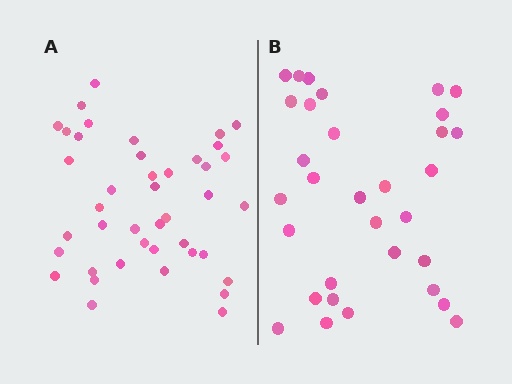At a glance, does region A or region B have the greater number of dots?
Region A (the left region) has more dots.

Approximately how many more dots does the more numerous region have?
Region A has roughly 10 or so more dots than region B.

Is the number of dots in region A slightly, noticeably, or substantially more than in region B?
Region A has noticeably more, but not dramatically so. The ratio is roughly 1.3 to 1.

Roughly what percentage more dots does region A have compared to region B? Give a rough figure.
About 30% more.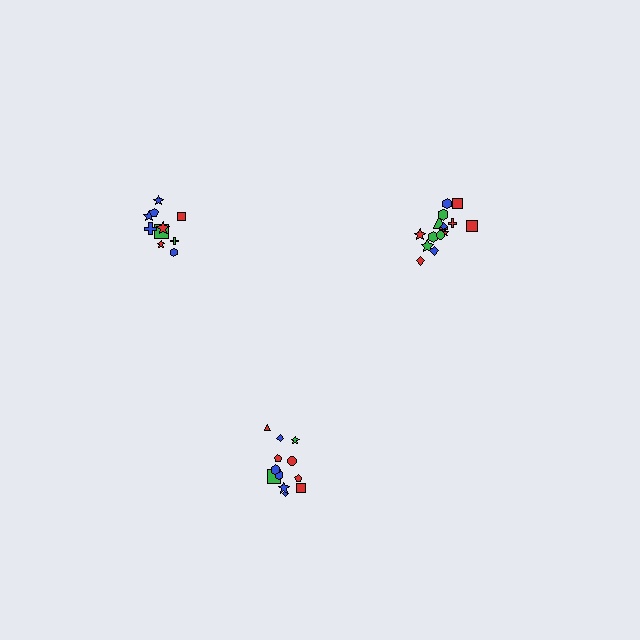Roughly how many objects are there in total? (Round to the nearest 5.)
Roughly 35 objects in total.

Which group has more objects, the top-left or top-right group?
The top-right group.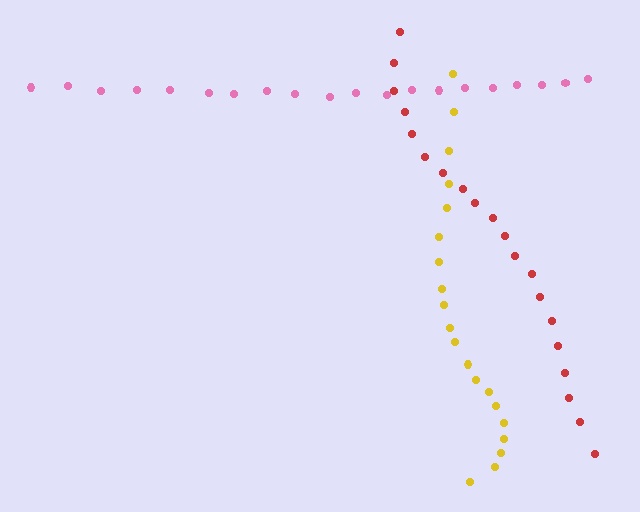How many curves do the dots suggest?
There are 3 distinct paths.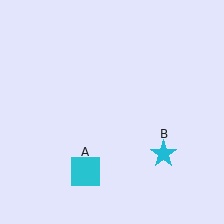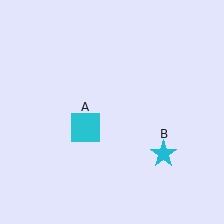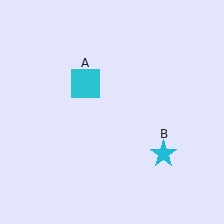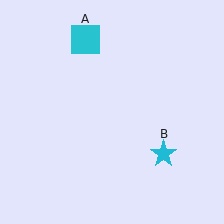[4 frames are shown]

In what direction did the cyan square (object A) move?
The cyan square (object A) moved up.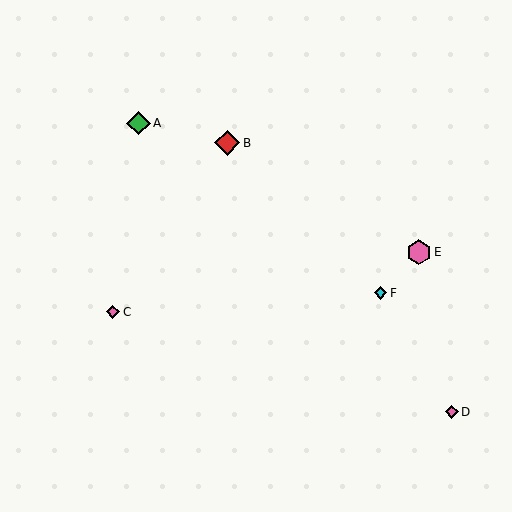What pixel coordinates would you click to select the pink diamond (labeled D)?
Click at (452, 412) to select the pink diamond D.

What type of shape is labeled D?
Shape D is a pink diamond.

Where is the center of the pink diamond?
The center of the pink diamond is at (452, 412).